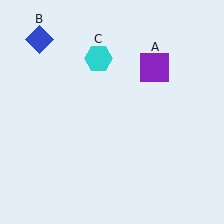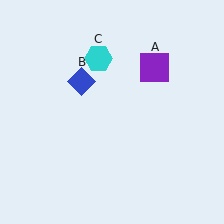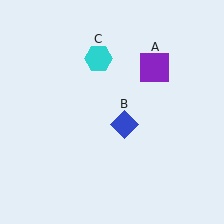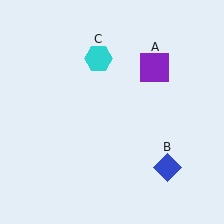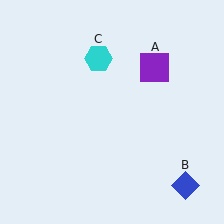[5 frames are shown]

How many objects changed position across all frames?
1 object changed position: blue diamond (object B).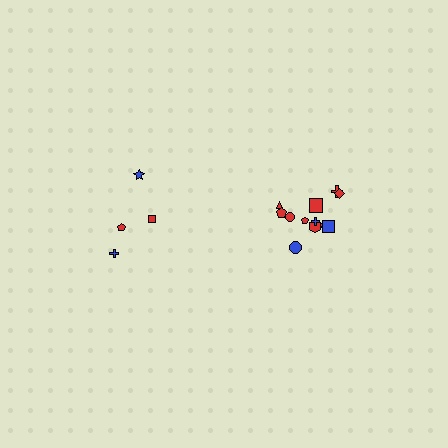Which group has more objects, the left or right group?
The right group.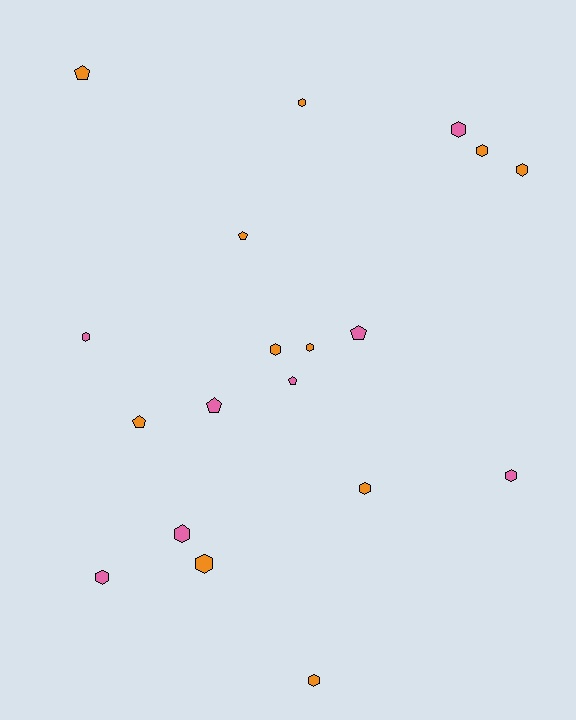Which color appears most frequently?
Orange, with 11 objects.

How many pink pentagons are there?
There are 3 pink pentagons.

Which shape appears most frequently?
Hexagon, with 13 objects.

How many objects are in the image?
There are 19 objects.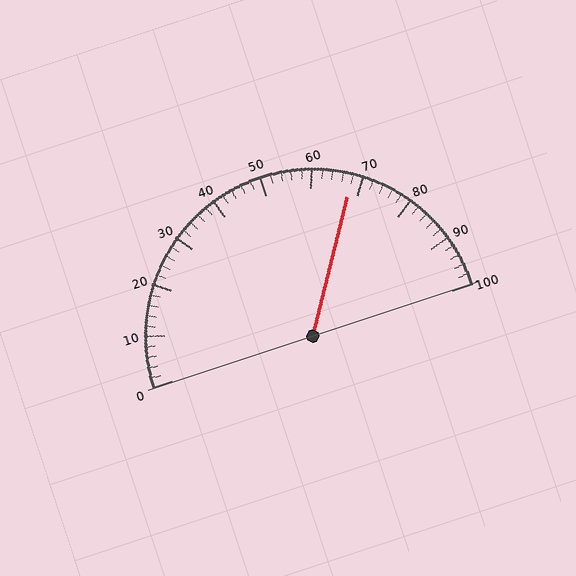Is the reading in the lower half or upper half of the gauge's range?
The reading is in the upper half of the range (0 to 100).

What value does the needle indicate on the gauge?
The needle indicates approximately 68.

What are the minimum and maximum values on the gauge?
The gauge ranges from 0 to 100.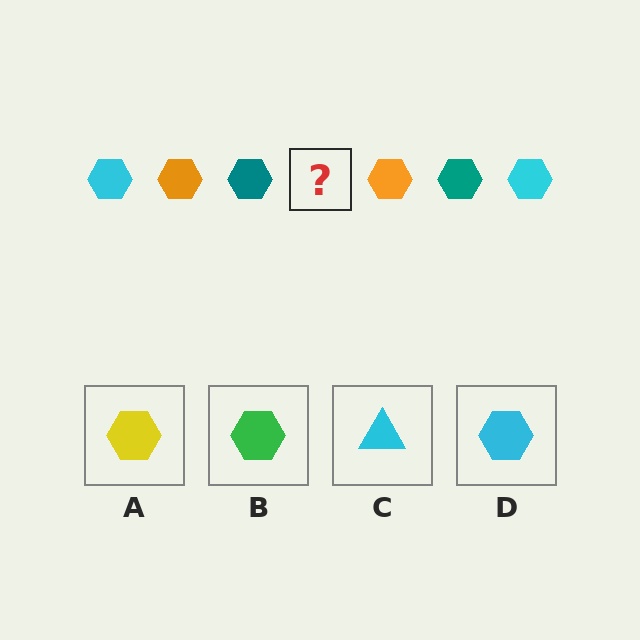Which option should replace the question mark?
Option D.